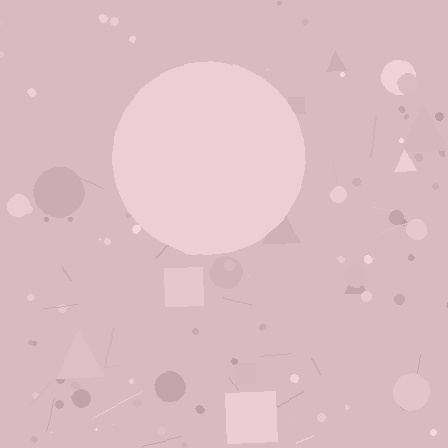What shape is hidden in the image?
A circle is hidden in the image.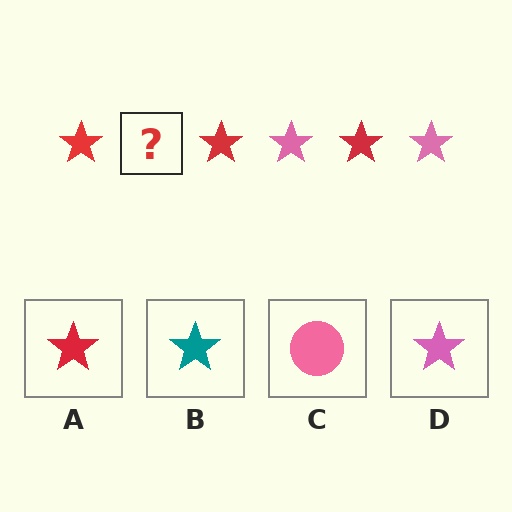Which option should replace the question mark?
Option D.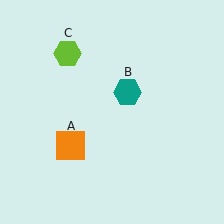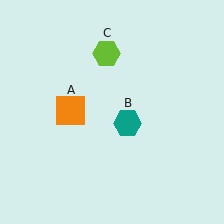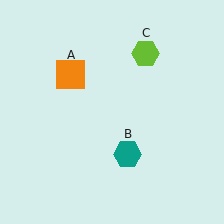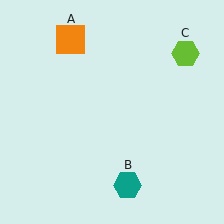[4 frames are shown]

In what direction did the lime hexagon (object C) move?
The lime hexagon (object C) moved right.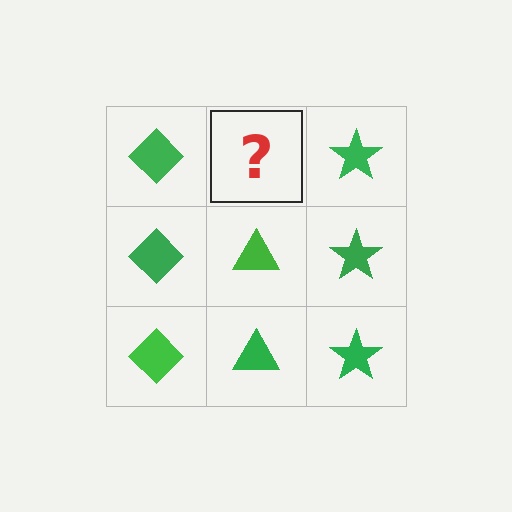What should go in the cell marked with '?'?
The missing cell should contain a green triangle.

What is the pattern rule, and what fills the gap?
The rule is that each column has a consistent shape. The gap should be filled with a green triangle.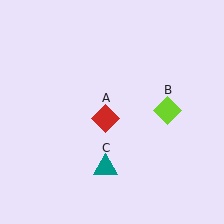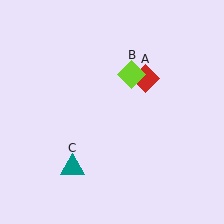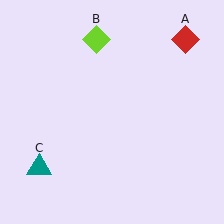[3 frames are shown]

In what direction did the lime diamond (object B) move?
The lime diamond (object B) moved up and to the left.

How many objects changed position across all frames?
3 objects changed position: red diamond (object A), lime diamond (object B), teal triangle (object C).